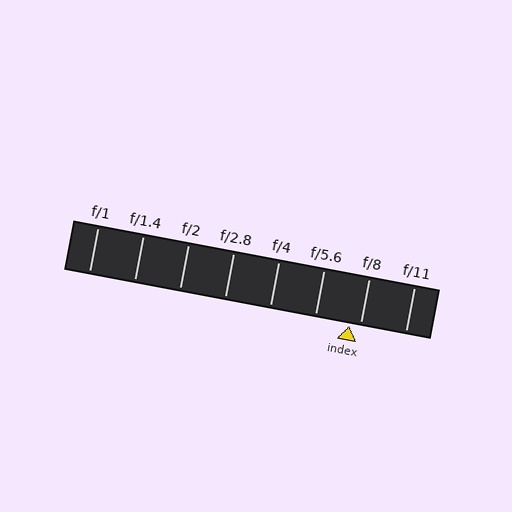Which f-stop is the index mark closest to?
The index mark is closest to f/8.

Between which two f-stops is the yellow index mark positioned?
The index mark is between f/5.6 and f/8.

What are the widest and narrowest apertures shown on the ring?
The widest aperture shown is f/1 and the narrowest is f/11.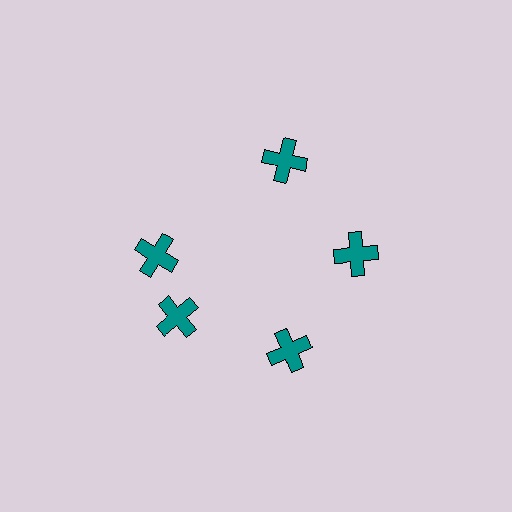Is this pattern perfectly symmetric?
No. The 5 teal crosses are arranged in a ring, but one element near the 10 o'clock position is rotated out of alignment along the ring, breaking the 5-fold rotational symmetry.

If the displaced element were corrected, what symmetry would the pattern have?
It would have 5-fold rotational symmetry — the pattern would map onto itself every 72 degrees.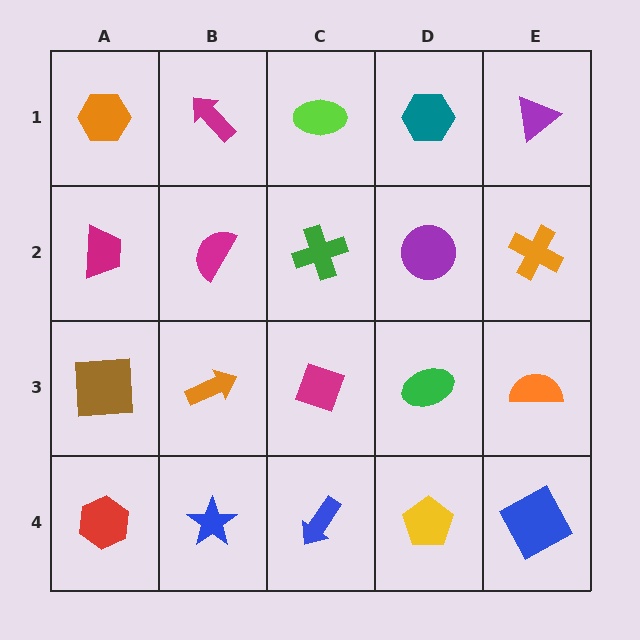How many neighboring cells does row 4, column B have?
3.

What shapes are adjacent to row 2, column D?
A teal hexagon (row 1, column D), a green ellipse (row 3, column D), a green cross (row 2, column C), an orange cross (row 2, column E).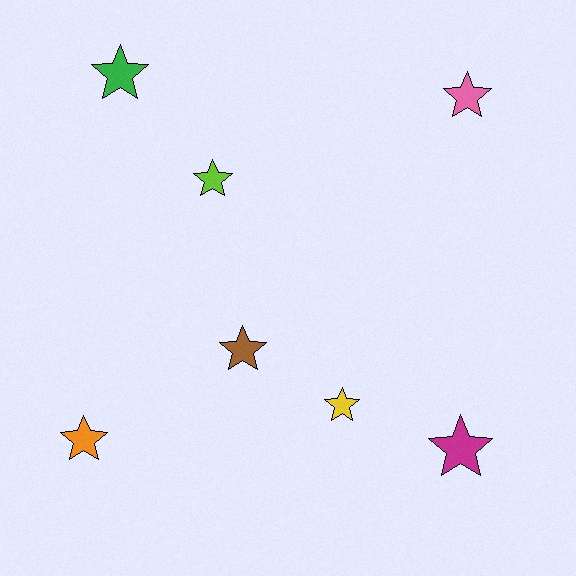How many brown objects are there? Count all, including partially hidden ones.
There is 1 brown object.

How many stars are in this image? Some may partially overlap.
There are 7 stars.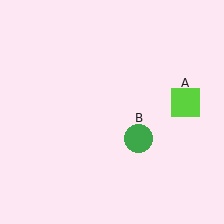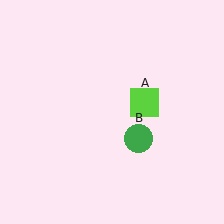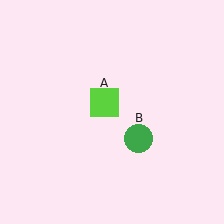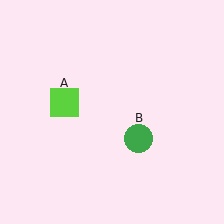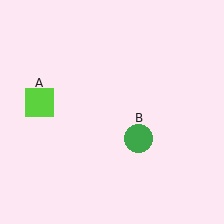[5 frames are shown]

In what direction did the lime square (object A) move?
The lime square (object A) moved left.